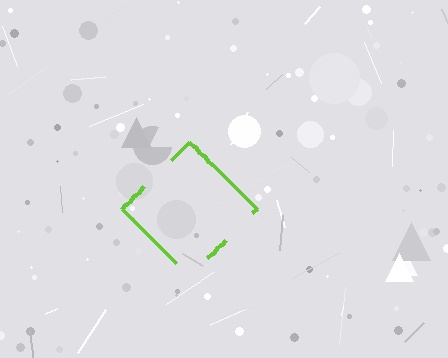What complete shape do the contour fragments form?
The contour fragments form a diamond.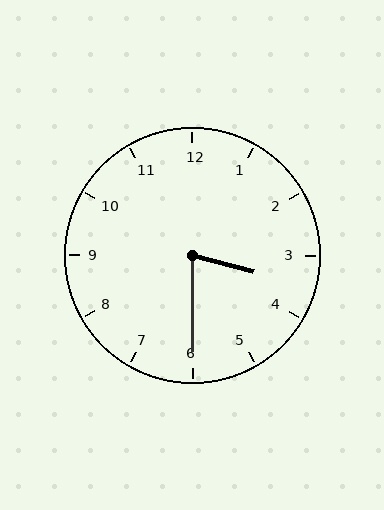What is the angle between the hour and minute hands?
Approximately 75 degrees.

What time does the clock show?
3:30.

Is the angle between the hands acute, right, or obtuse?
It is acute.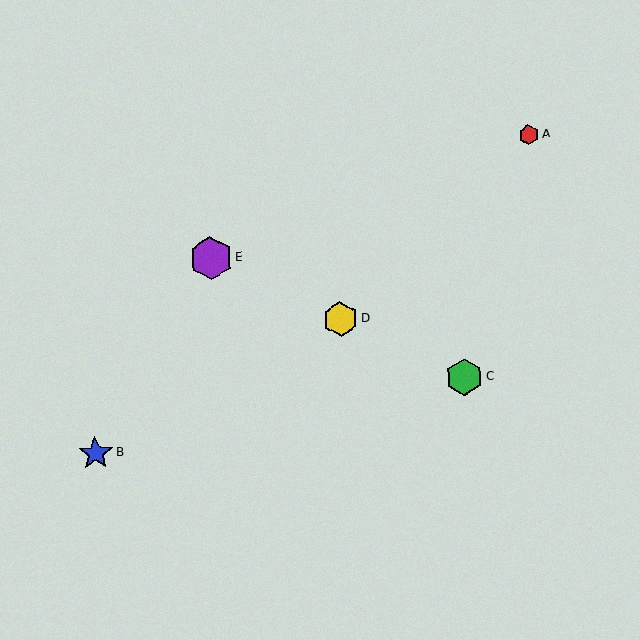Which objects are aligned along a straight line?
Objects C, D, E are aligned along a straight line.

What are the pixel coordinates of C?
Object C is at (464, 377).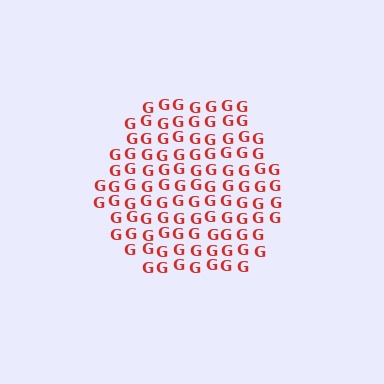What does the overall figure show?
The overall figure shows a hexagon.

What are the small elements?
The small elements are letter G's.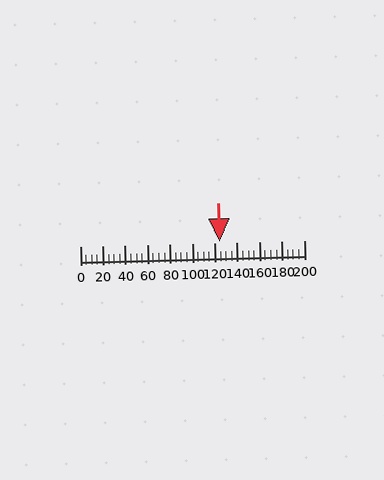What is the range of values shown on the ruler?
The ruler shows values from 0 to 200.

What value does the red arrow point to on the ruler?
The red arrow points to approximately 124.